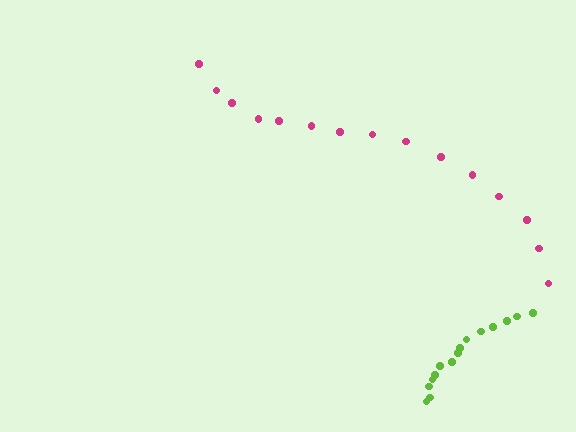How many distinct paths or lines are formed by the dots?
There are 2 distinct paths.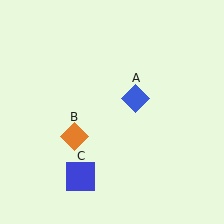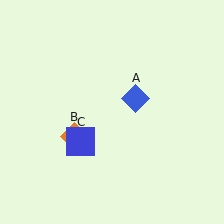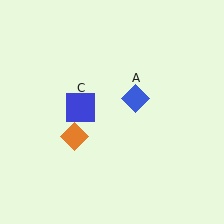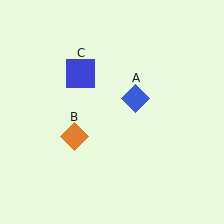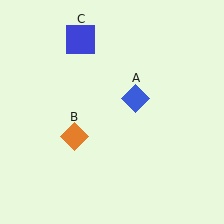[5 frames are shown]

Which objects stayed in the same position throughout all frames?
Blue diamond (object A) and orange diamond (object B) remained stationary.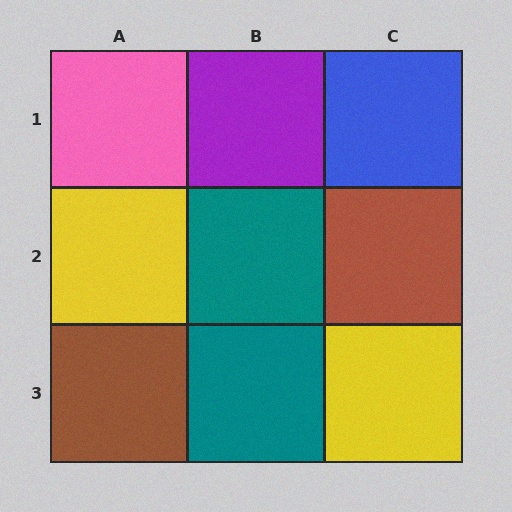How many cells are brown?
2 cells are brown.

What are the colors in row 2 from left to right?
Yellow, teal, brown.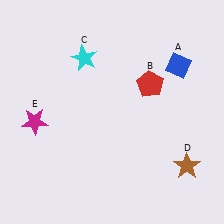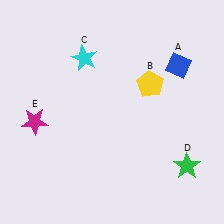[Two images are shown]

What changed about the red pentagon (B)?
In Image 1, B is red. In Image 2, it changed to yellow.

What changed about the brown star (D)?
In Image 1, D is brown. In Image 2, it changed to green.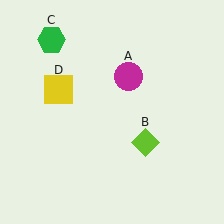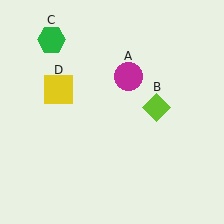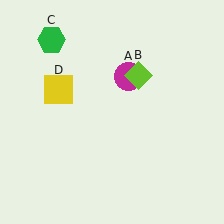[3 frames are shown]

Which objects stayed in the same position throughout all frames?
Magenta circle (object A) and green hexagon (object C) and yellow square (object D) remained stationary.